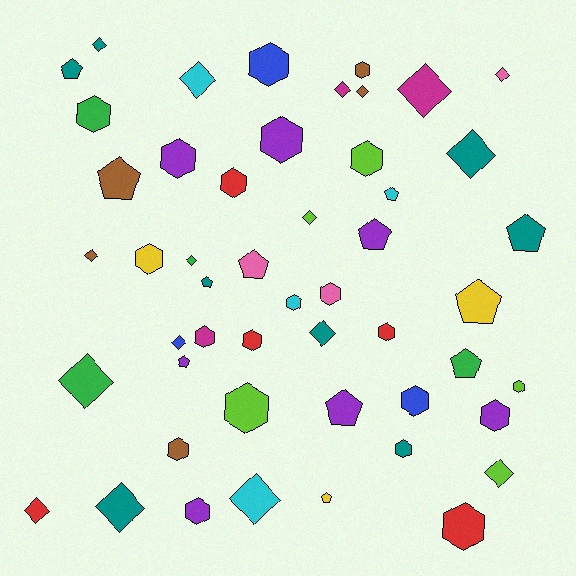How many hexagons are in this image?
There are 21 hexagons.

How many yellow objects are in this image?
There are 3 yellow objects.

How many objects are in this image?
There are 50 objects.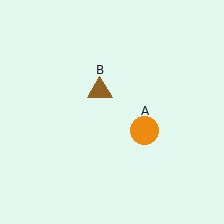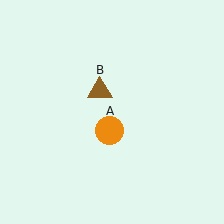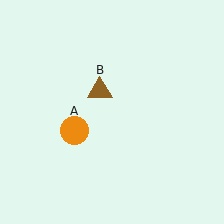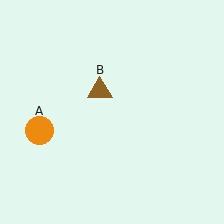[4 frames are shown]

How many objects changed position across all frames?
1 object changed position: orange circle (object A).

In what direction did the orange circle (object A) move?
The orange circle (object A) moved left.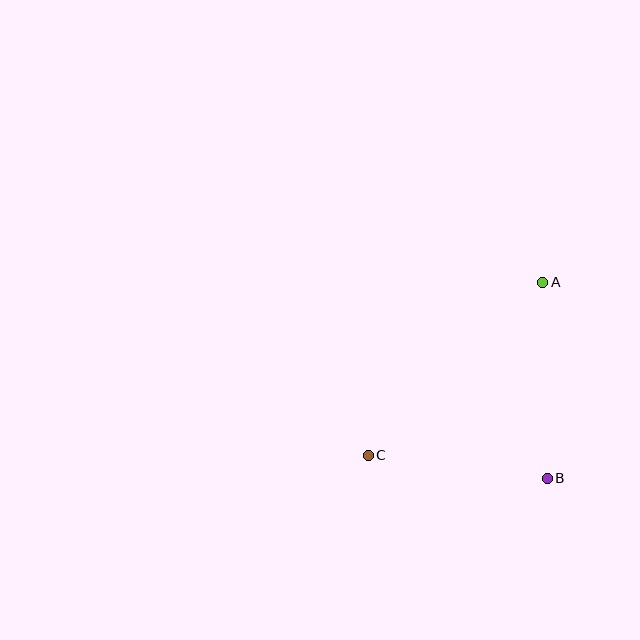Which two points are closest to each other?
Points B and C are closest to each other.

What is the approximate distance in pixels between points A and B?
The distance between A and B is approximately 196 pixels.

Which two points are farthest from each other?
Points A and C are farthest from each other.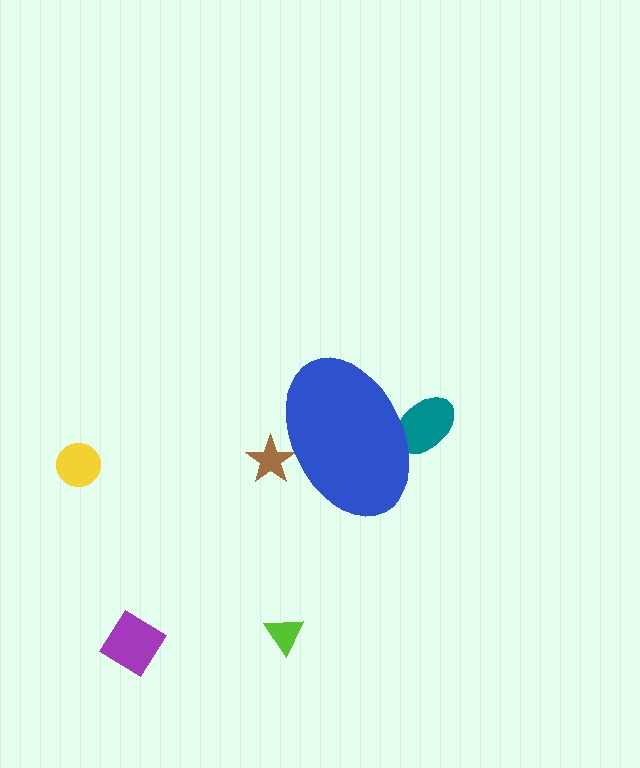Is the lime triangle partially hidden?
No, the lime triangle is fully visible.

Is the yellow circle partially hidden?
No, the yellow circle is fully visible.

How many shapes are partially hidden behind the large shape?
2 shapes are partially hidden.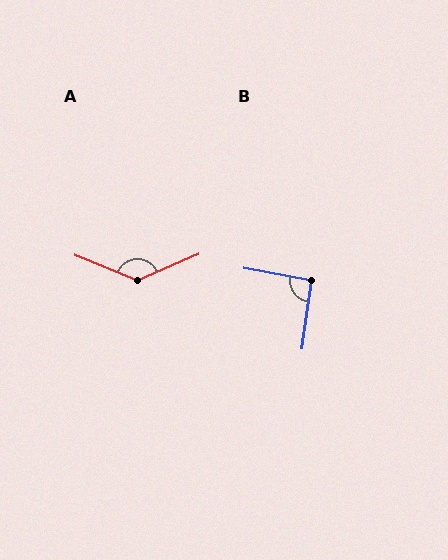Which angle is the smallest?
B, at approximately 92 degrees.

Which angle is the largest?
A, at approximately 134 degrees.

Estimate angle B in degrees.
Approximately 92 degrees.